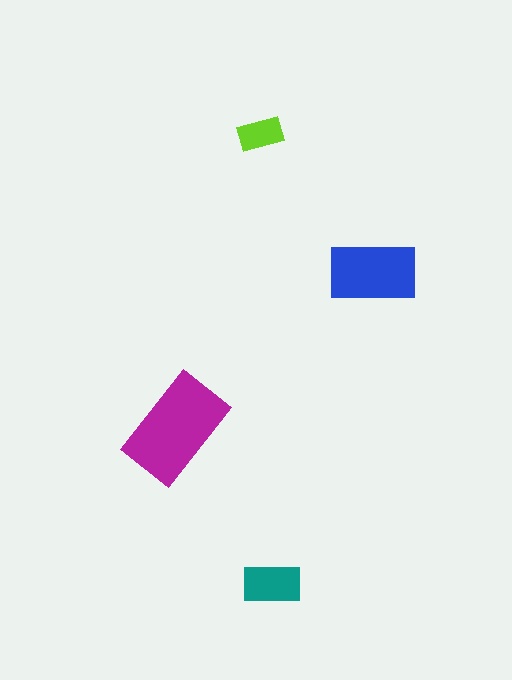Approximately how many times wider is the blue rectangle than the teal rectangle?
About 1.5 times wider.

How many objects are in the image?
There are 4 objects in the image.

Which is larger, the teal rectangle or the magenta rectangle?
The magenta one.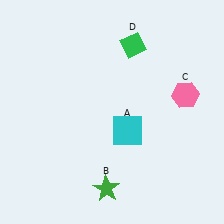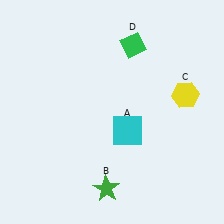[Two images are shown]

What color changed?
The hexagon (C) changed from pink in Image 1 to yellow in Image 2.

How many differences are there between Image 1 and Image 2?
There is 1 difference between the two images.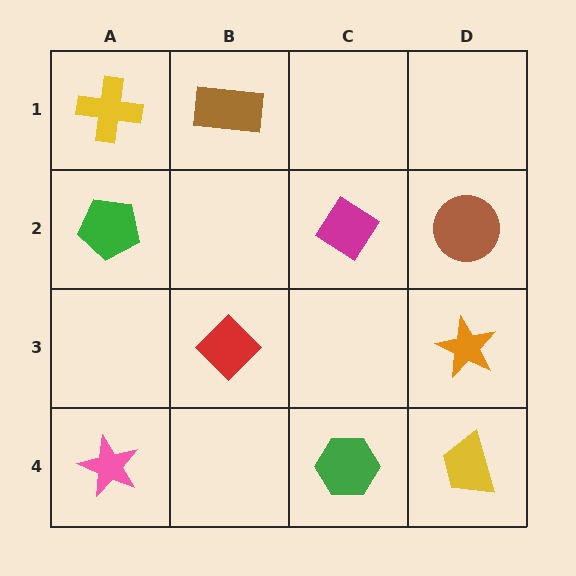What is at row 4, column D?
A yellow trapezoid.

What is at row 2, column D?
A brown circle.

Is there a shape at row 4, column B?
No, that cell is empty.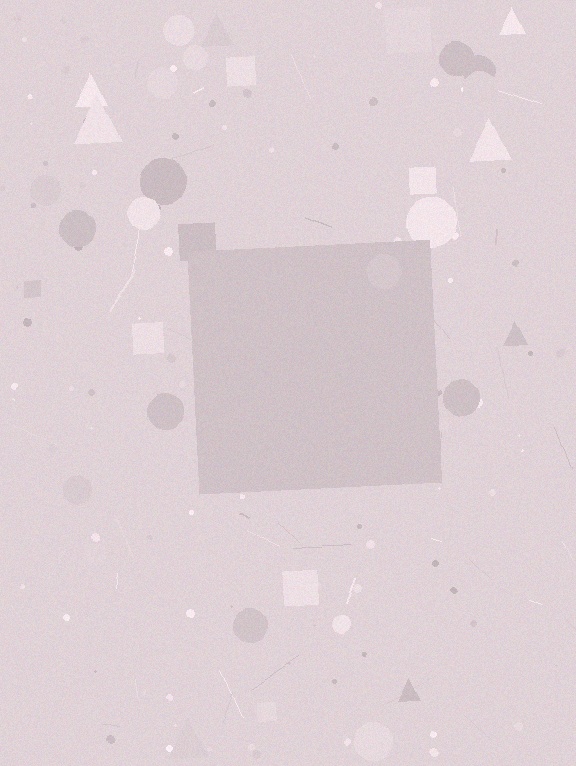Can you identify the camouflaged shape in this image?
The camouflaged shape is a square.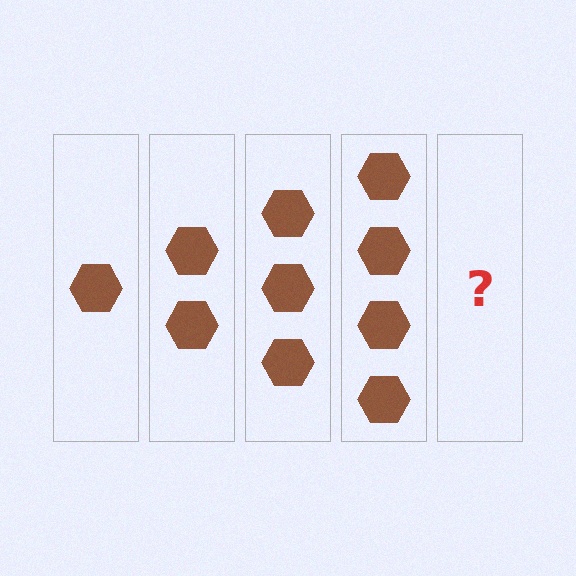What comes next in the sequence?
The next element should be 5 hexagons.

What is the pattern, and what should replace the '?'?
The pattern is that each step adds one more hexagon. The '?' should be 5 hexagons.